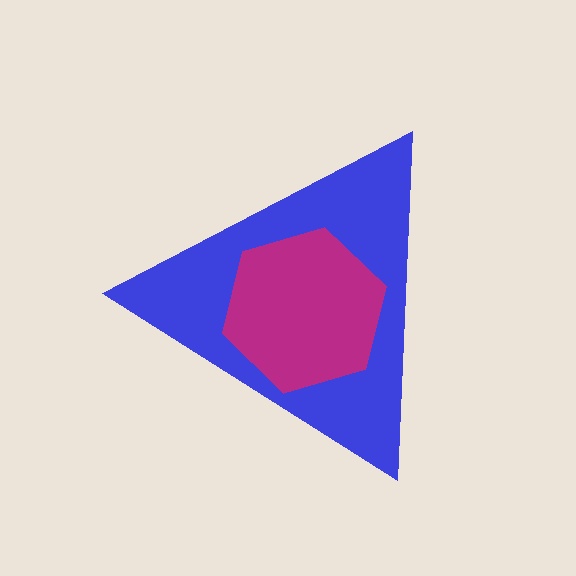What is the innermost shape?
The magenta hexagon.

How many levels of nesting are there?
2.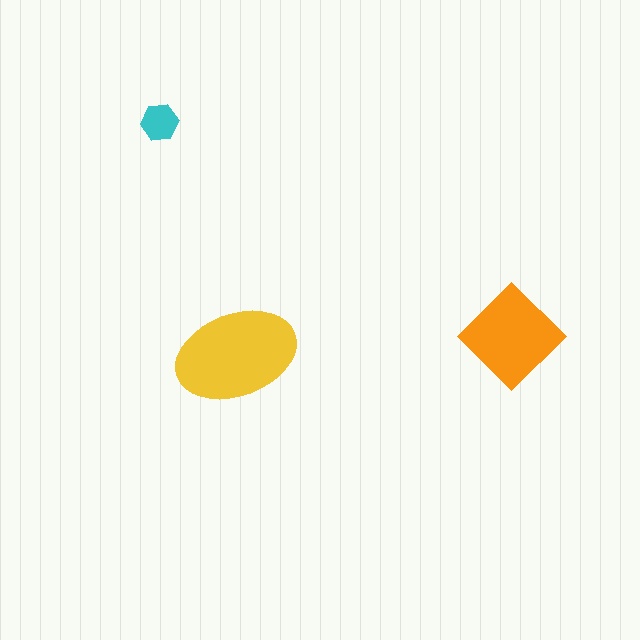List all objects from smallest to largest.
The cyan hexagon, the orange diamond, the yellow ellipse.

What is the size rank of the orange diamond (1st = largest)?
2nd.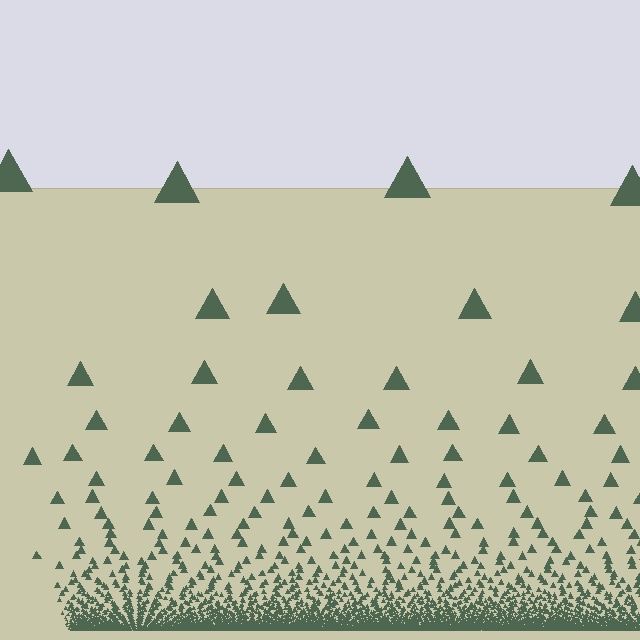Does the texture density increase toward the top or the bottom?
Density increases toward the bottom.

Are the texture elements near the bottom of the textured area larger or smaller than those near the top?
Smaller. The gradient is inverted — elements near the bottom are smaller and denser.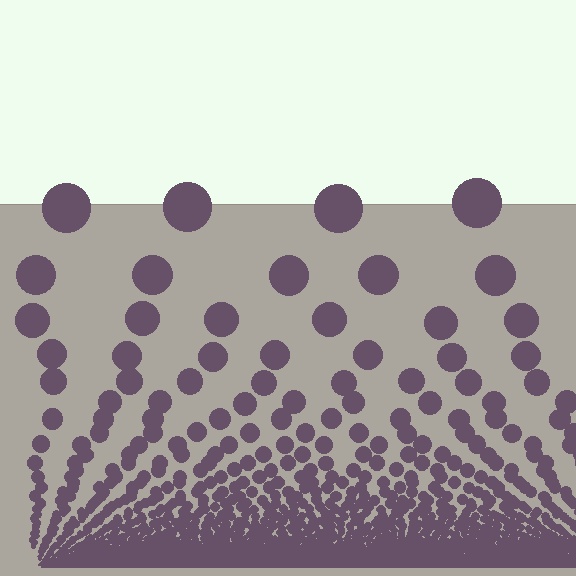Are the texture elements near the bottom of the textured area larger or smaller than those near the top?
Smaller. The gradient is inverted — elements near the bottom are smaller and denser.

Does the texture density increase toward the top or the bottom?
Density increases toward the bottom.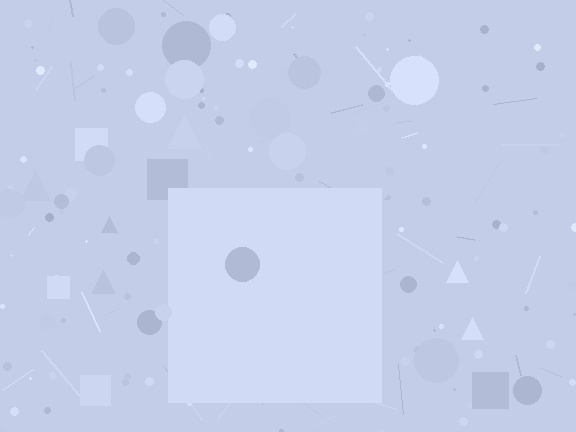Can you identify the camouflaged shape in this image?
The camouflaged shape is a square.